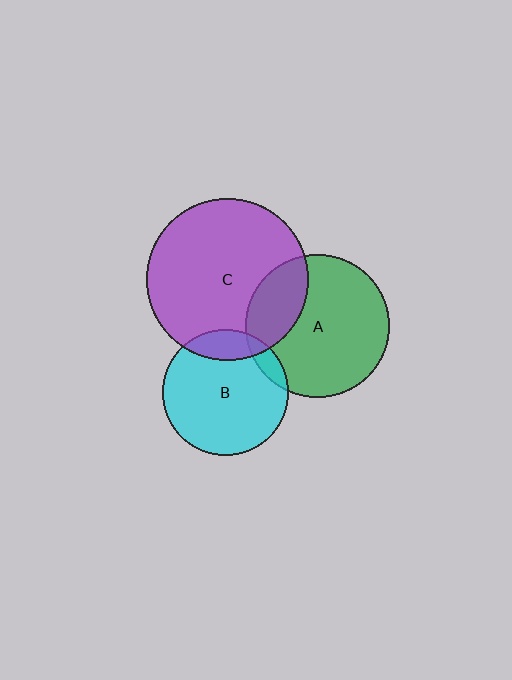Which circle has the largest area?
Circle C (purple).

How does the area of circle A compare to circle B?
Approximately 1.3 times.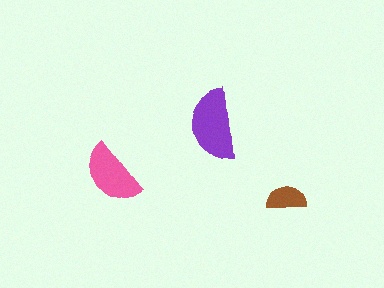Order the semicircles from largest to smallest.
the purple one, the pink one, the brown one.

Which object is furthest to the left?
The pink semicircle is leftmost.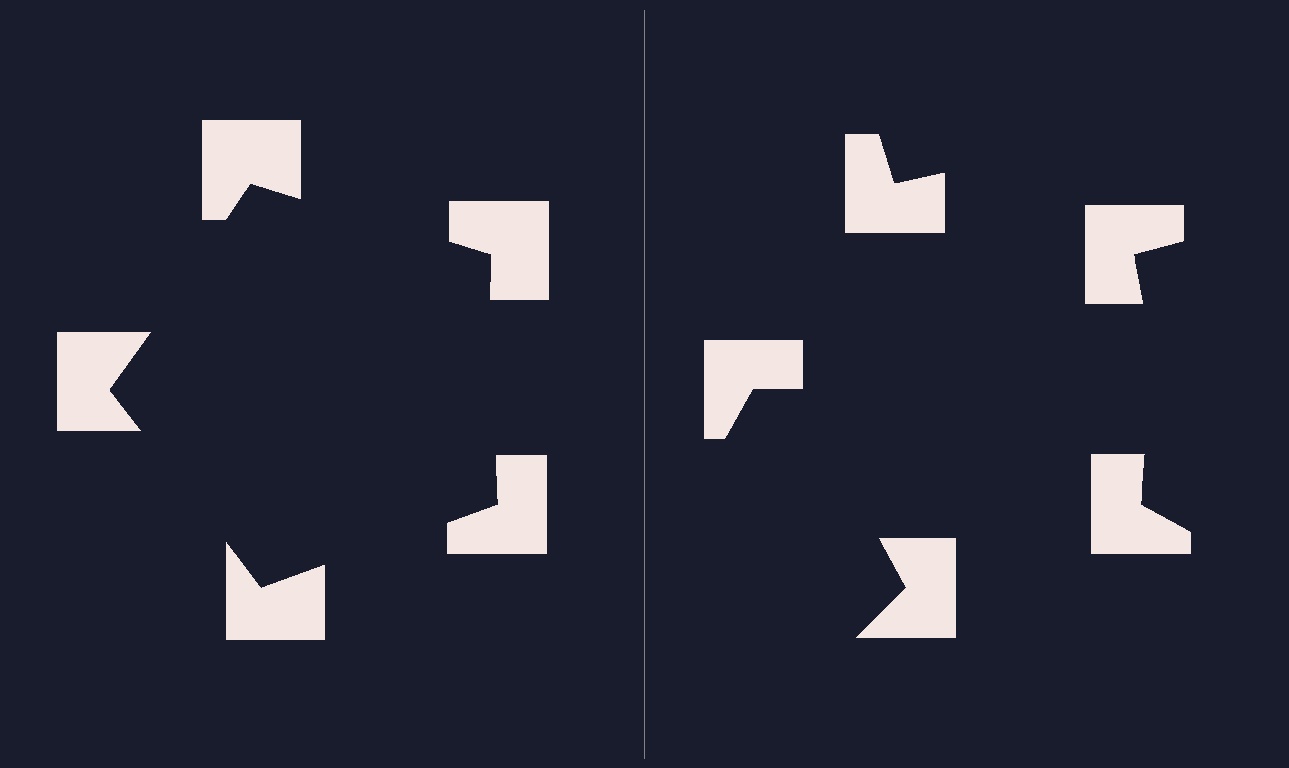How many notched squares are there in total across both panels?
10 — 5 on each side.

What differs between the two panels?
The notched squares are positioned identically on both sides; only the wedge orientations differ. On the left they align to a pentagon; on the right they are misaligned.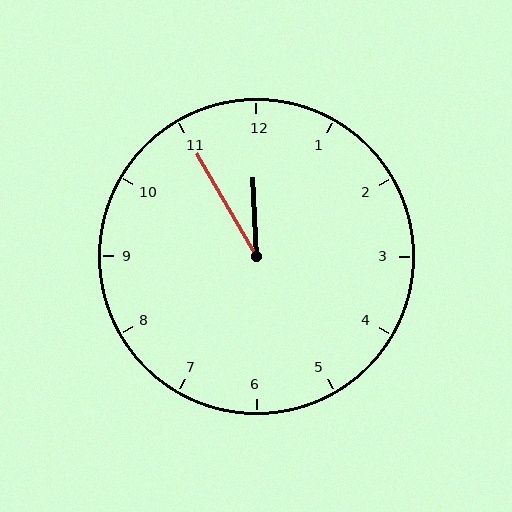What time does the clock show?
11:55.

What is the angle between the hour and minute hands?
Approximately 28 degrees.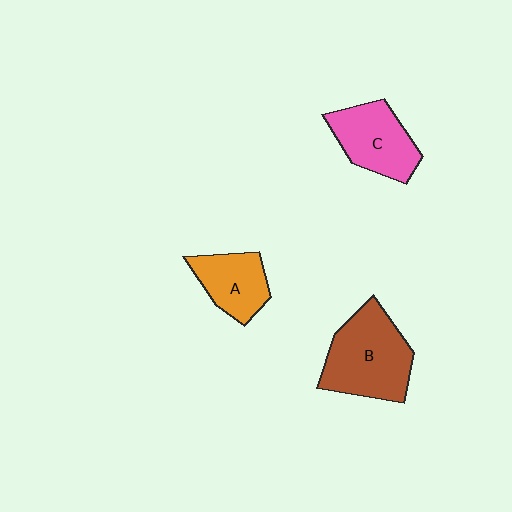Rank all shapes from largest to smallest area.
From largest to smallest: B (brown), C (pink), A (orange).